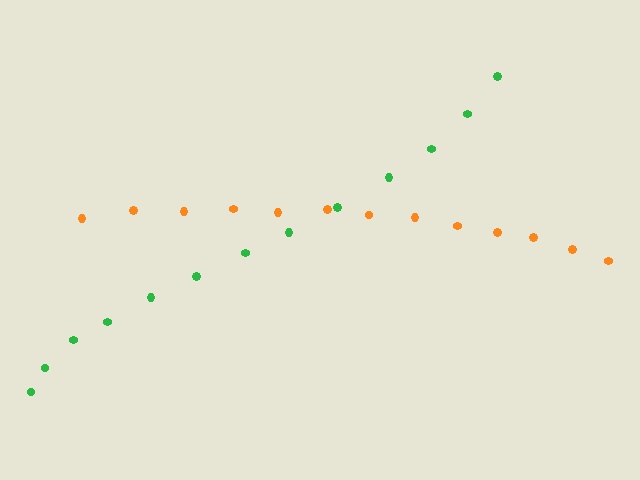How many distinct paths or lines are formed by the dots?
There are 2 distinct paths.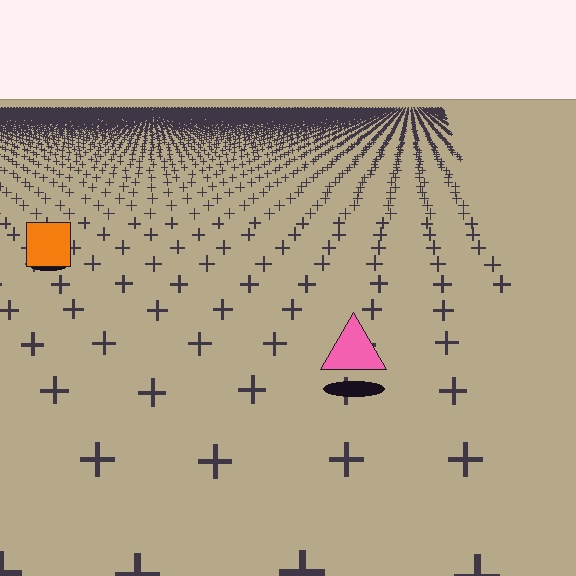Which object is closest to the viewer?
The pink triangle is closest. The texture marks near it are larger and more spread out.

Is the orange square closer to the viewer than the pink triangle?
No. The pink triangle is closer — you can tell from the texture gradient: the ground texture is coarser near it.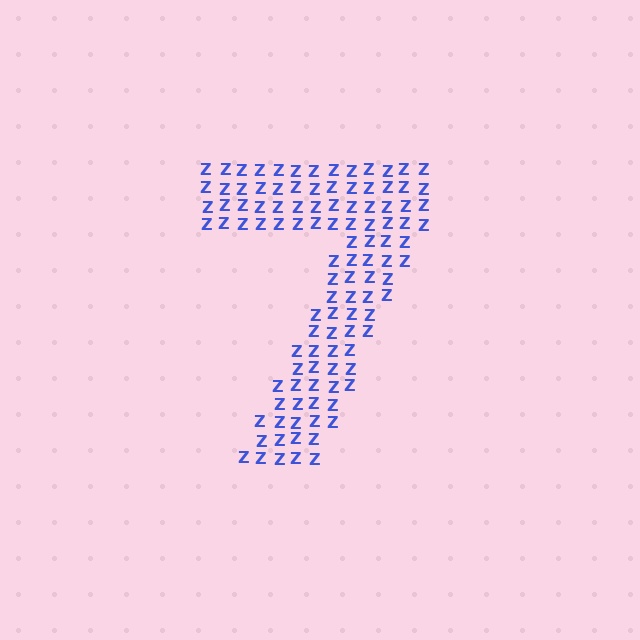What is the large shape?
The large shape is the digit 7.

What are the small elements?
The small elements are letter Z's.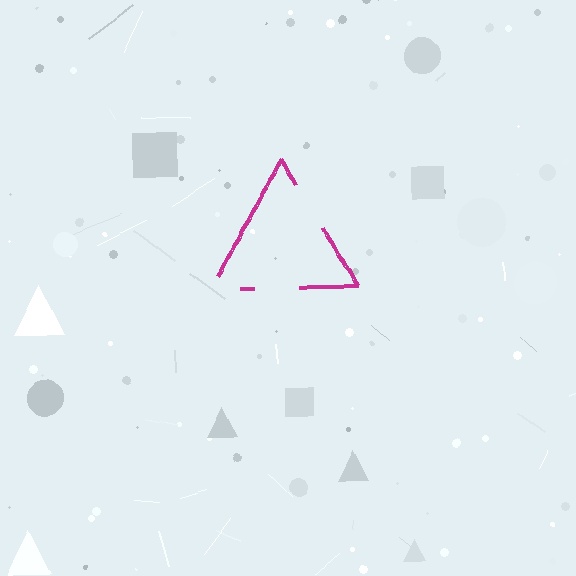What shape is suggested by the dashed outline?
The dashed outline suggests a triangle.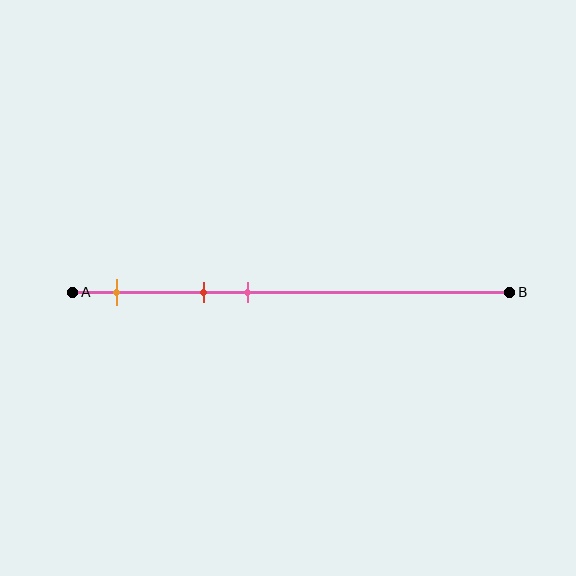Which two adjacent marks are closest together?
The red and pink marks are the closest adjacent pair.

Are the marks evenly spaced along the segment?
Yes, the marks are approximately evenly spaced.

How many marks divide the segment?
There are 3 marks dividing the segment.